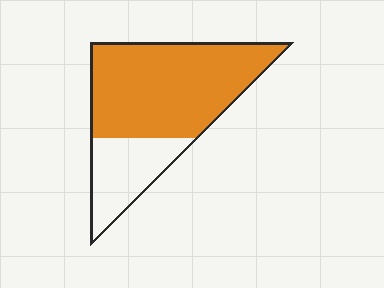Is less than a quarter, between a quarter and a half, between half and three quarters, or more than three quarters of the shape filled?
Between half and three quarters.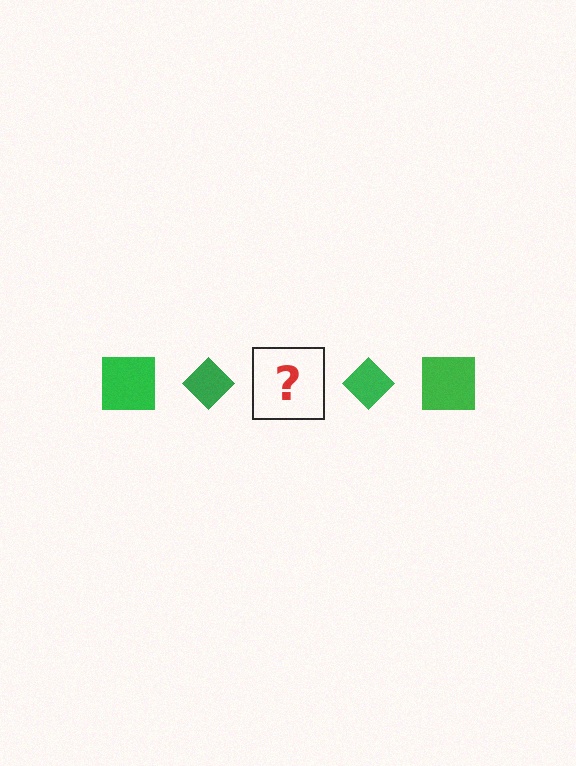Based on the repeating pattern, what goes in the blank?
The blank should be a green square.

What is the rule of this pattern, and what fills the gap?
The rule is that the pattern cycles through square, diamond shapes in green. The gap should be filled with a green square.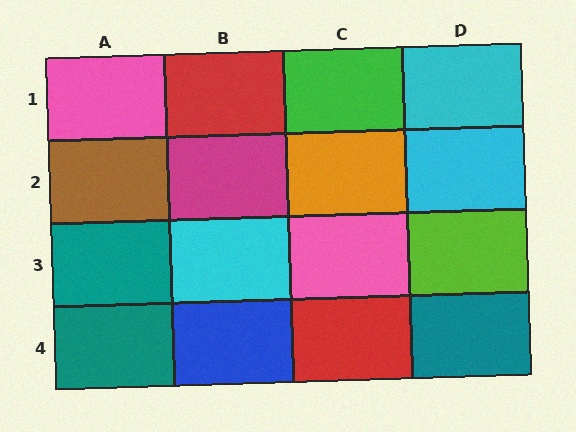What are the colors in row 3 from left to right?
Teal, cyan, pink, lime.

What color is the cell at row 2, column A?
Brown.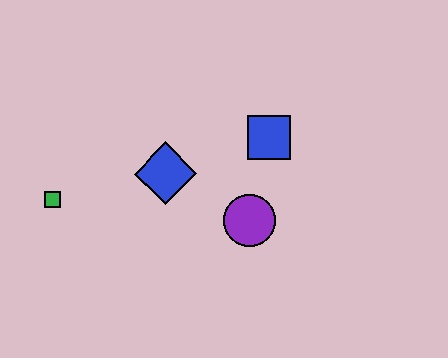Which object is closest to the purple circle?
The blue square is closest to the purple circle.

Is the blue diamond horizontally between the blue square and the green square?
Yes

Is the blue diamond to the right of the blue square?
No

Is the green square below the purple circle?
No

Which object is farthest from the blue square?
The green square is farthest from the blue square.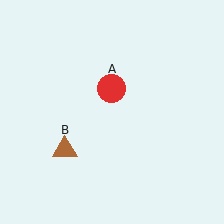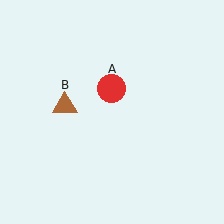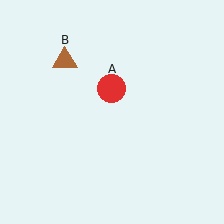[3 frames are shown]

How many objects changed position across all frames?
1 object changed position: brown triangle (object B).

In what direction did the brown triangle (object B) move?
The brown triangle (object B) moved up.